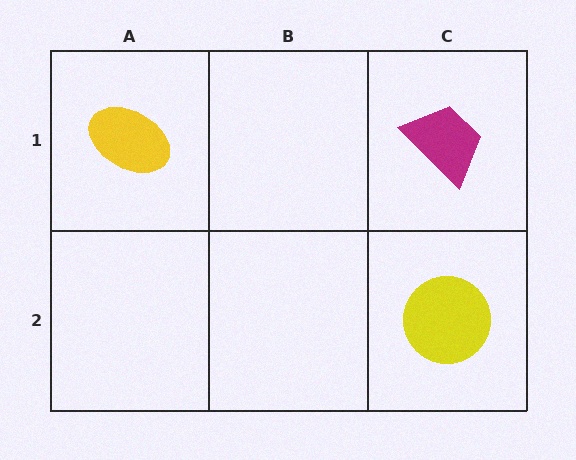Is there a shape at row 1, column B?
No, that cell is empty.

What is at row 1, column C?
A magenta trapezoid.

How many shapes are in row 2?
1 shape.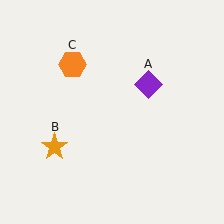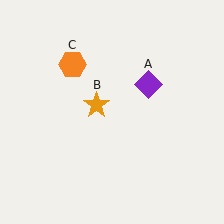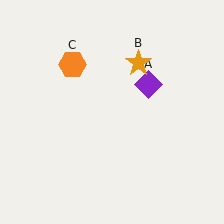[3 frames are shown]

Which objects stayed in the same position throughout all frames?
Purple diamond (object A) and orange hexagon (object C) remained stationary.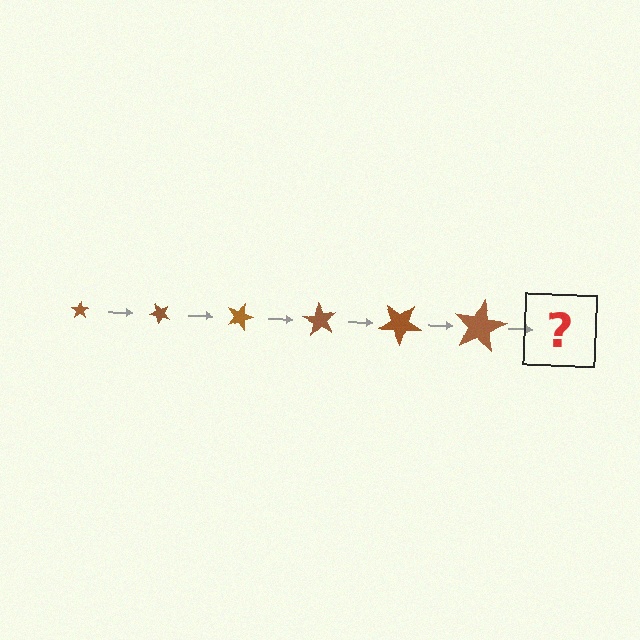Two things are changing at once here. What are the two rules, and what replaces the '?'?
The two rules are that the star grows larger each step and it rotates 45 degrees each step. The '?' should be a star, larger than the previous one and rotated 270 degrees from the start.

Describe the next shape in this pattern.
It should be a star, larger than the previous one and rotated 270 degrees from the start.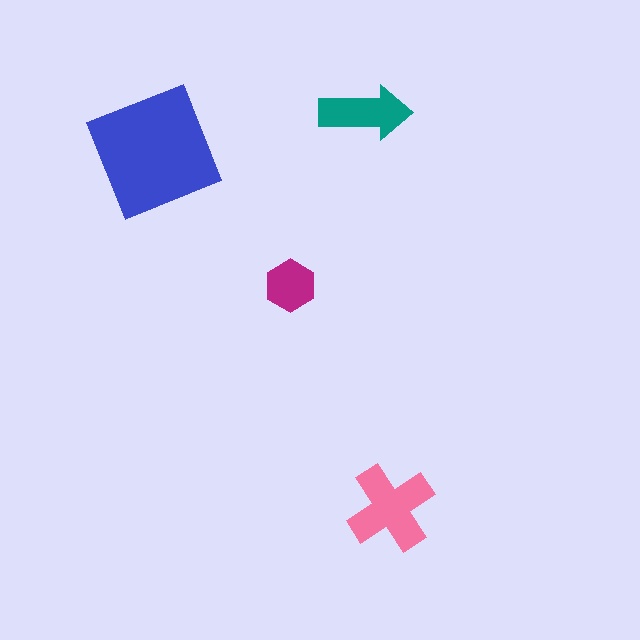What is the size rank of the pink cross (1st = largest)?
2nd.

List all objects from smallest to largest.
The magenta hexagon, the teal arrow, the pink cross, the blue square.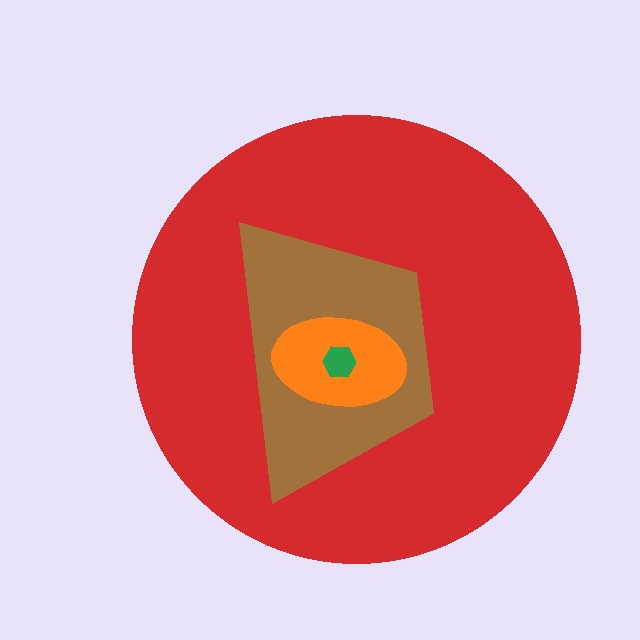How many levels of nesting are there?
4.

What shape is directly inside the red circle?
The brown trapezoid.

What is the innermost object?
The green hexagon.